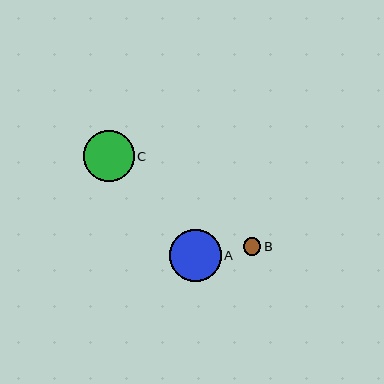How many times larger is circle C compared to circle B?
Circle C is approximately 2.9 times the size of circle B.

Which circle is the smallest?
Circle B is the smallest with a size of approximately 18 pixels.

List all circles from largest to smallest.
From largest to smallest: A, C, B.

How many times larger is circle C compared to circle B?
Circle C is approximately 2.9 times the size of circle B.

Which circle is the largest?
Circle A is the largest with a size of approximately 52 pixels.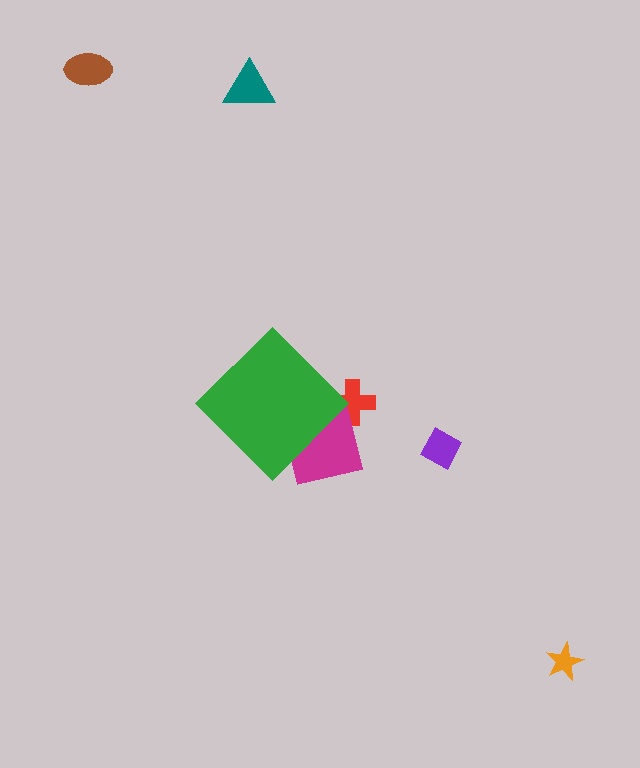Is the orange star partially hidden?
No, the orange star is fully visible.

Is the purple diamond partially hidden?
No, the purple diamond is fully visible.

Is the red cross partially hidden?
Yes, the red cross is partially hidden behind the green diamond.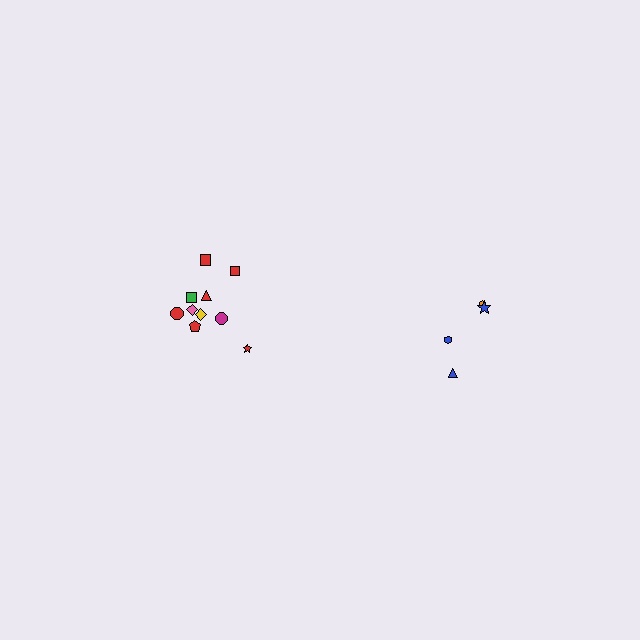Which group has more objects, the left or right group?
The left group.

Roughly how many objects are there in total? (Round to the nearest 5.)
Roughly 15 objects in total.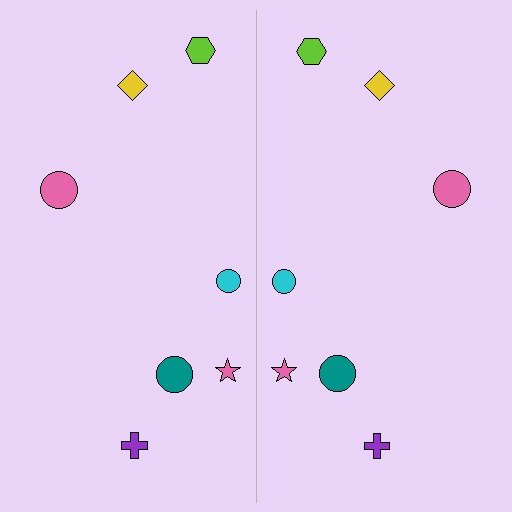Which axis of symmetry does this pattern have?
The pattern has a vertical axis of symmetry running through the center of the image.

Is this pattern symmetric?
Yes, this pattern has bilateral (reflection) symmetry.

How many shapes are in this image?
There are 14 shapes in this image.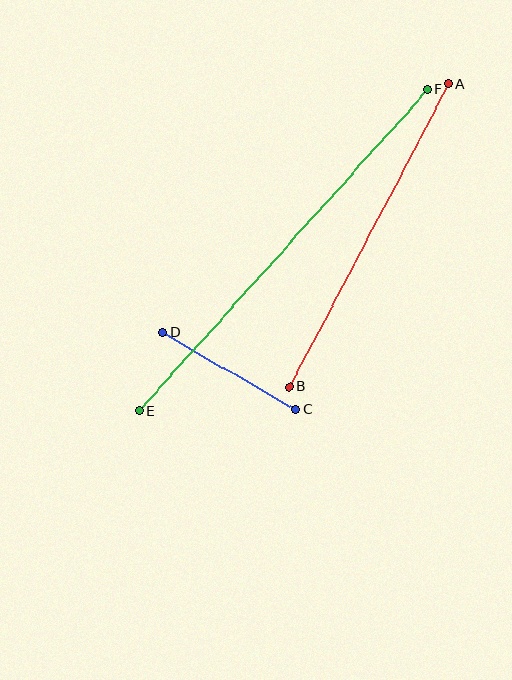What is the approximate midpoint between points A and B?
The midpoint is at approximately (369, 235) pixels.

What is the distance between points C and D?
The distance is approximately 154 pixels.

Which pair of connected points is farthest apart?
Points E and F are farthest apart.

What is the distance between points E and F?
The distance is approximately 431 pixels.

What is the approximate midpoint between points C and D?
The midpoint is at approximately (229, 371) pixels.